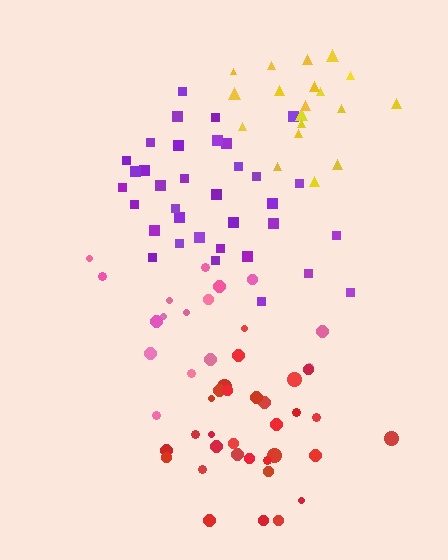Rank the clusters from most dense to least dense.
red, purple, yellow, pink.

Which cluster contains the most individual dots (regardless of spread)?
Purple (35).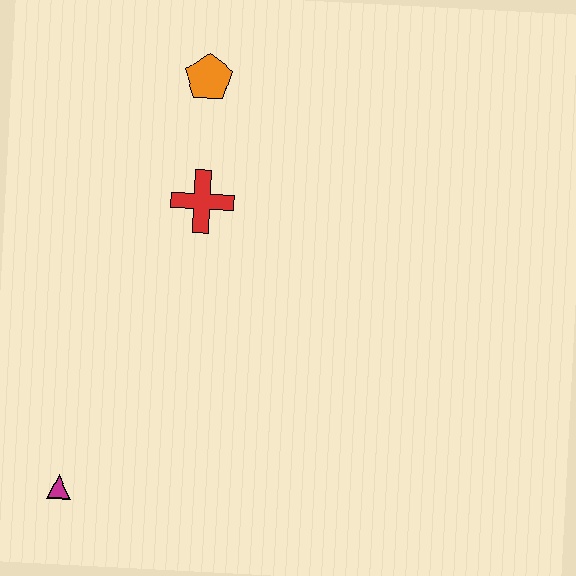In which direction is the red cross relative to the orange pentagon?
The red cross is below the orange pentagon.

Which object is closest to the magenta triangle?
The red cross is closest to the magenta triangle.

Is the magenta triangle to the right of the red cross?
No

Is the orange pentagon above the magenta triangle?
Yes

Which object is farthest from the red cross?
The magenta triangle is farthest from the red cross.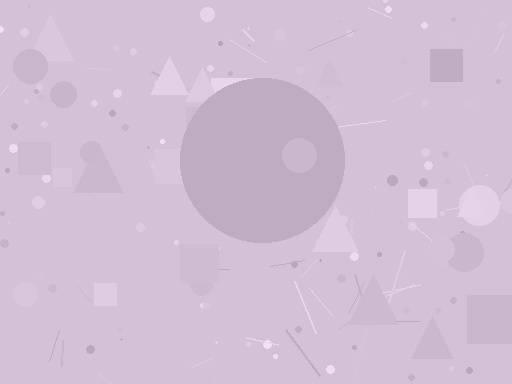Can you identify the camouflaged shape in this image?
The camouflaged shape is a circle.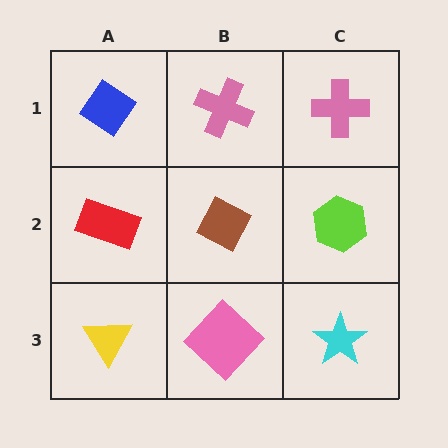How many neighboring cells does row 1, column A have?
2.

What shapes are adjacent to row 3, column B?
A brown diamond (row 2, column B), a yellow triangle (row 3, column A), a cyan star (row 3, column C).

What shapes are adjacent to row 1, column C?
A lime hexagon (row 2, column C), a pink cross (row 1, column B).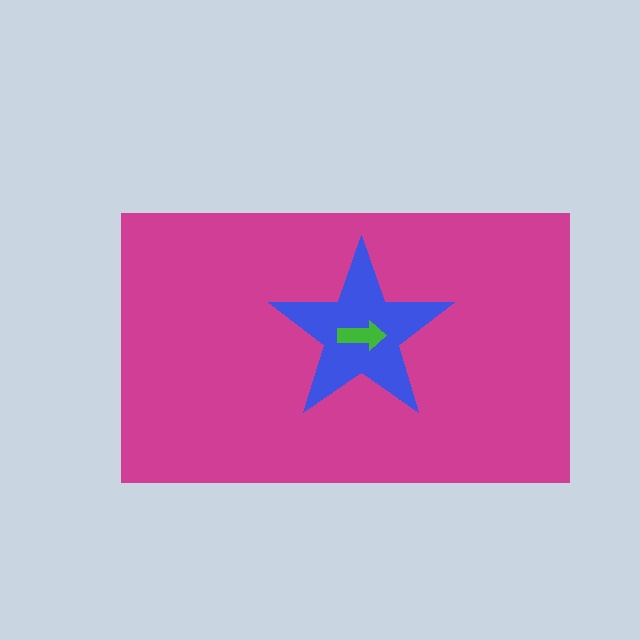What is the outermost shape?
The magenta rectangle.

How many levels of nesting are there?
3.